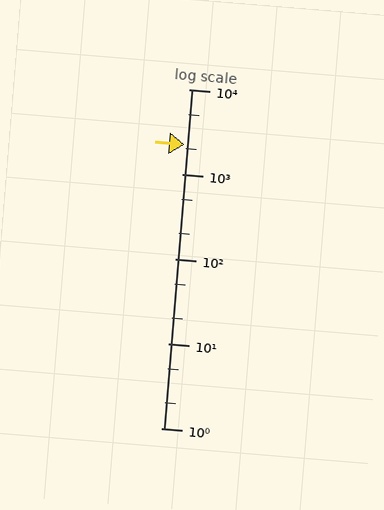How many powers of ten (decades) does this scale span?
The scale spans 4 decades, from 1 to 10000.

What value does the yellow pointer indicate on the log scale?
The pointer indicates approximately 2200.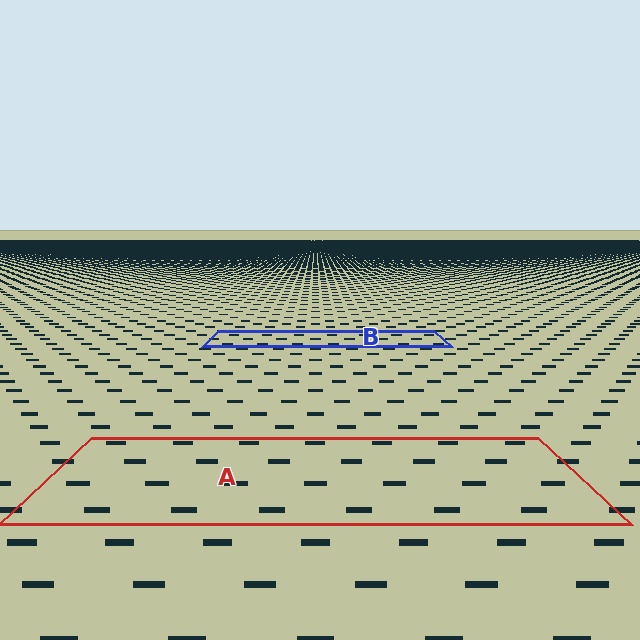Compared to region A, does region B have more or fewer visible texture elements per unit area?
Region B has more texture elements per unit area — they are packed more densely because it is farther away.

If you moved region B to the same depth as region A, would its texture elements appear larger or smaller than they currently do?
They would appear larger. At a closer depth, the same texture elements are projected at a bigger on-screen size.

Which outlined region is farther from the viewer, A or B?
Region B is farther from the viewer — the texture elements inside it appear smaller and more densely packed.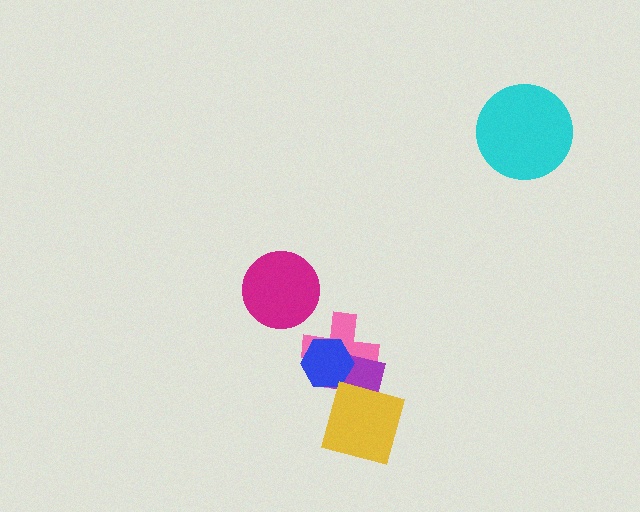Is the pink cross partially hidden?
Yes, it is partially covered by another shape.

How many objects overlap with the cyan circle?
0 objects overlap with the cyan circle.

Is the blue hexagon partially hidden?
No, no other shape covers it.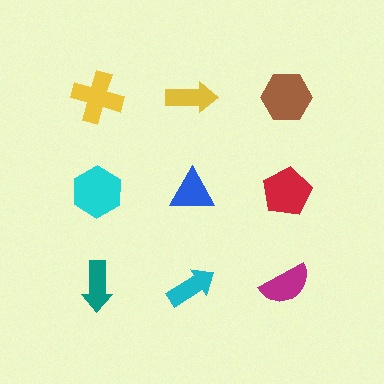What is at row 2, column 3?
A red pentagon.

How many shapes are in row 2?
3 shapes.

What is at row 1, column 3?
A brown hexagon.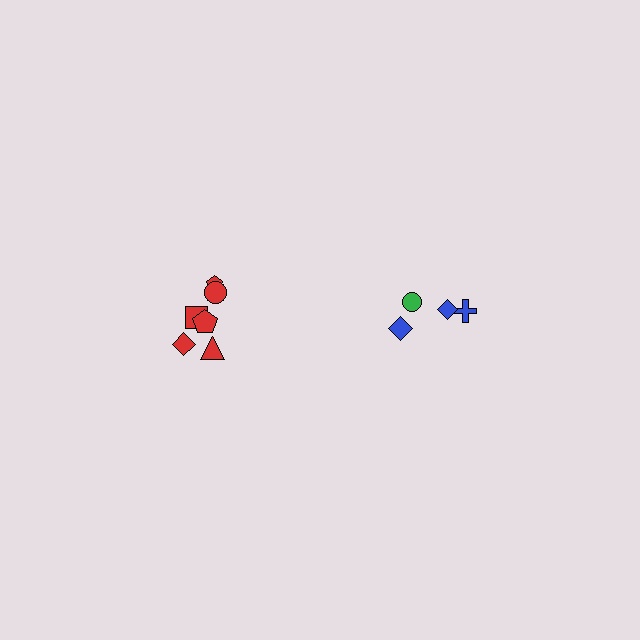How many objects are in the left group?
There are 6 objects.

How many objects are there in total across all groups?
There are 10 objects.